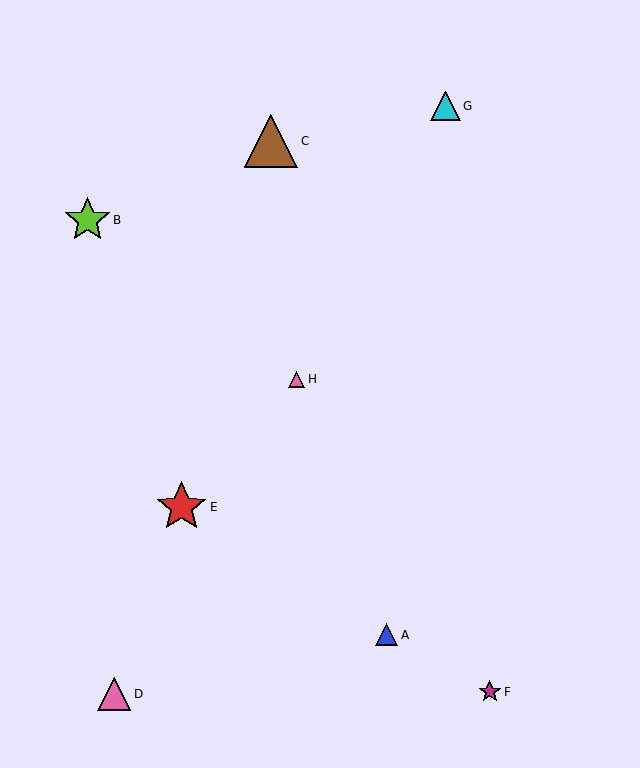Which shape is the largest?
The brown triangle (labeled C) is the largest.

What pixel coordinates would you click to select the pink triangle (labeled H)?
Click at (297, 379) to select the pink triangle H.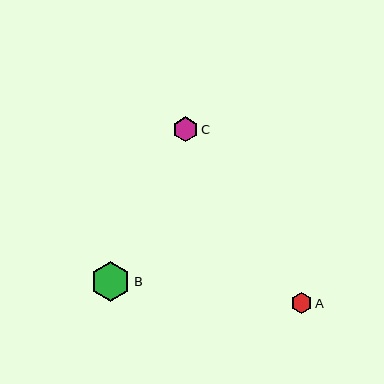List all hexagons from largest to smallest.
From largest to smallest: B, C, A.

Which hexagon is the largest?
Hexagon B is the largest with a size of approximately 40 pixels.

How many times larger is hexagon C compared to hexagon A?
Hexagon C is approximately 1.2 times the size of hexagon A.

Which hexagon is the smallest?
Hexagon A is the smallest with a size of approximately 21 pixels.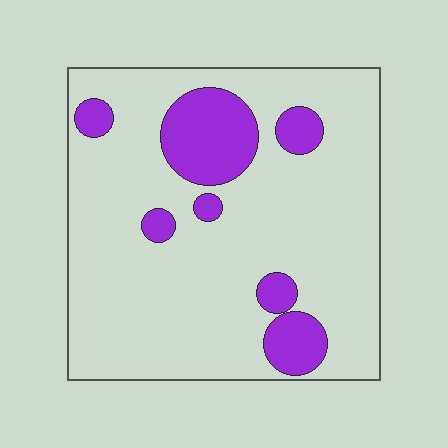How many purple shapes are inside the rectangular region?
7.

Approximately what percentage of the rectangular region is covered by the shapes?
Approximately 15%.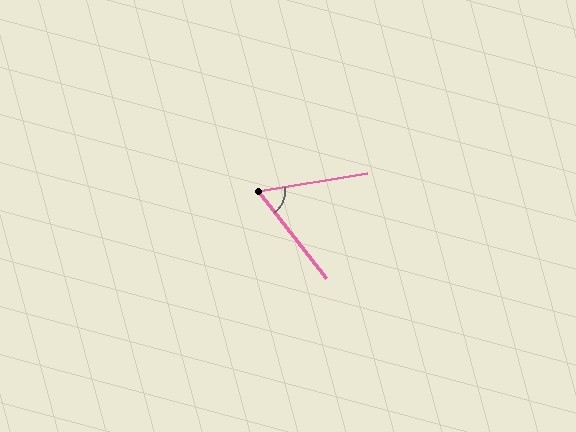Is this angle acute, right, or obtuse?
It is acute.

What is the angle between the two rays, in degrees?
Approximately 61 degrees.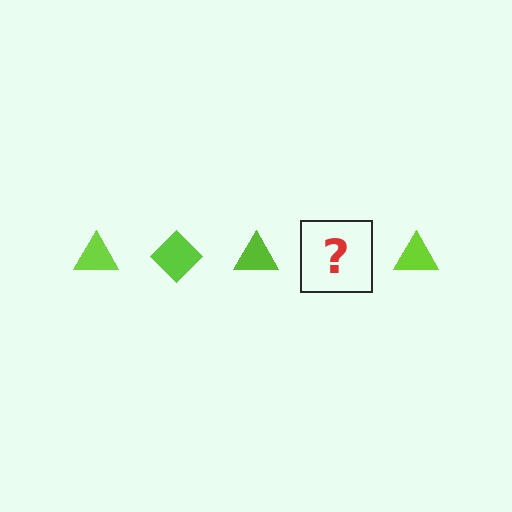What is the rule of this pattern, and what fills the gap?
The rule is that the pattern cycles through triangle, diamond shapes in lime. The gap should be filled with a lime diamond.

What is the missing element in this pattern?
The missing element is a lime diamond.